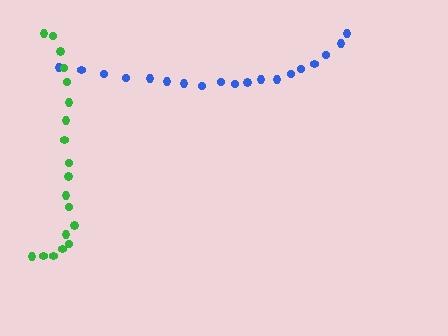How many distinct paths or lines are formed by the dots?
There are 2 distinct paths.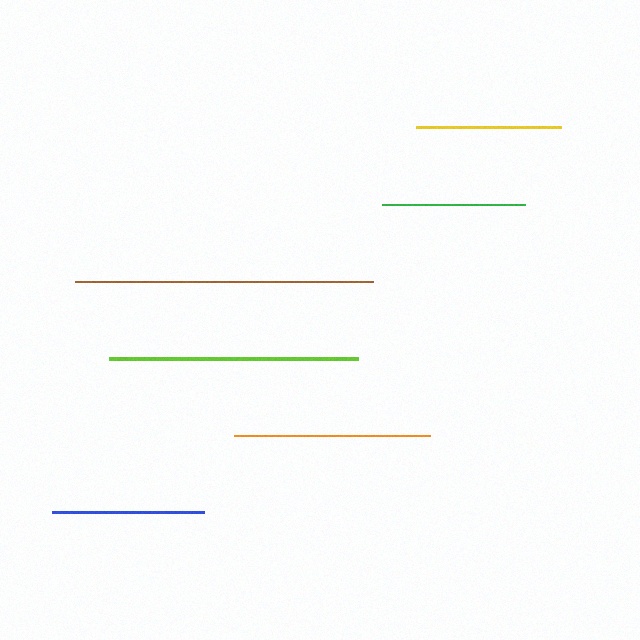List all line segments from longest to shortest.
From longest to shortest: brown, lime, orange, blue, yellow, green.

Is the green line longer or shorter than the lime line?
The lime line is longer than the green line.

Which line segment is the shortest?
The green line is the shortest at approximately 143 pixels.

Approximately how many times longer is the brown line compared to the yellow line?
The brown line is approximately 2.1 times the length of the yellow line.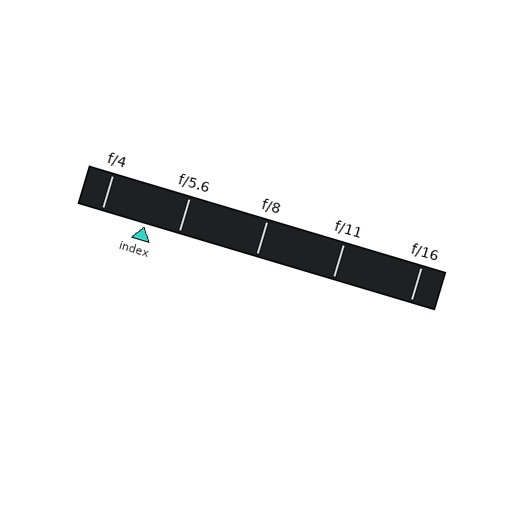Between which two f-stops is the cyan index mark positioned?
The index mark is between f/4 and f/5.6.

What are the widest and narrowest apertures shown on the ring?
The widest aperture shown is f/4 and the narrowest is f/16.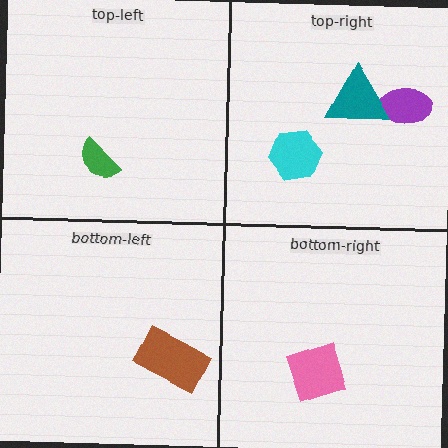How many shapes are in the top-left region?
1.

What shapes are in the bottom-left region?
The brown rectangle.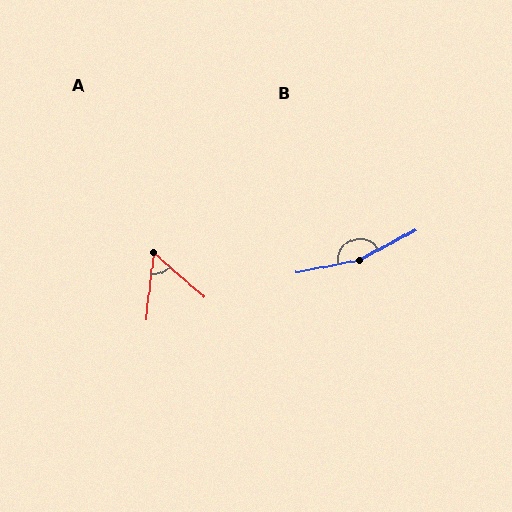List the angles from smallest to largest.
A (56°), B (163°).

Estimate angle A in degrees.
Approximately 56 degrees.